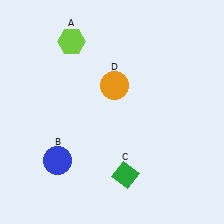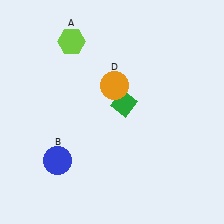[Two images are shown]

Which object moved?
The green diamond (C) moved up.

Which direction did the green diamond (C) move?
The green diamond (C) moved up.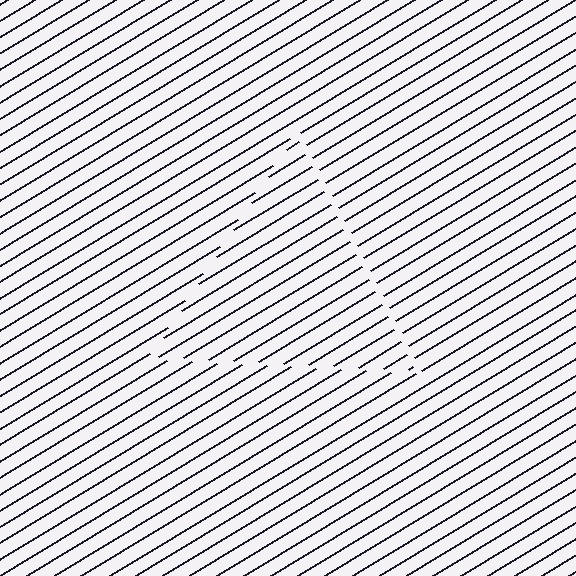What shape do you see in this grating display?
An illusory triangle. The interior of the shape contains the same grating, shifted by half a period — the contour is defined by the phase discontinuity where line-ends from the inner and outer gratings abut.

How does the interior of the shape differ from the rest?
The interior of the shape contains the same grating, shifted by half a period — the contour is defined by the phase discontinuity where line-ends from the inner and outer gratings abut.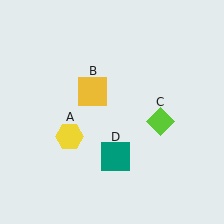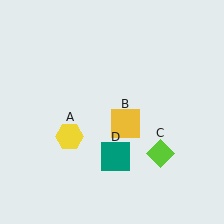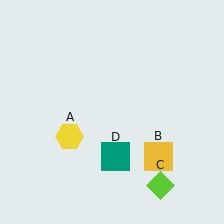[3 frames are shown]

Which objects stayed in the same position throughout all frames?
Yellow hexagon (object A) and teal square (object D) remained stationary.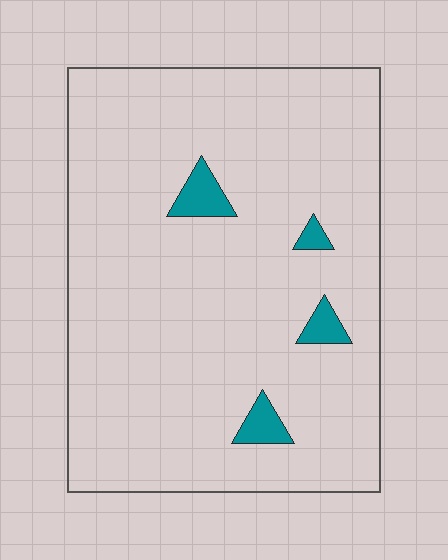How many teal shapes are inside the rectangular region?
4.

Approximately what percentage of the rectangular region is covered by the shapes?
Approximately 5%.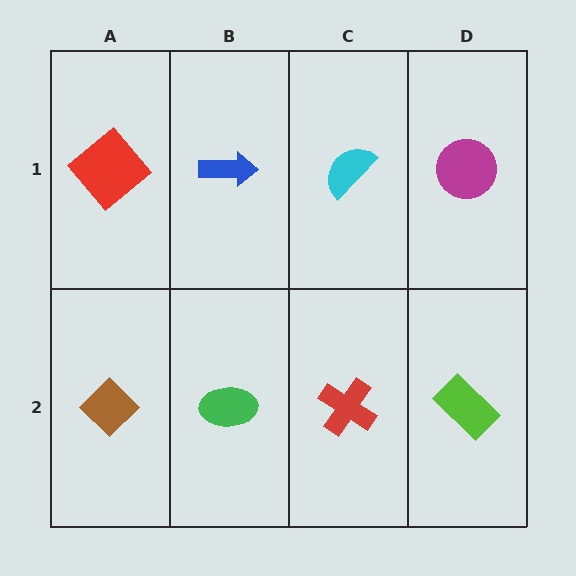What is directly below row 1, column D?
A lime rectangle.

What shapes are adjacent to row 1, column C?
A red cross (row 2, column C), a blue arrow (row 1, column B), a magenta circle (row 1, column D).